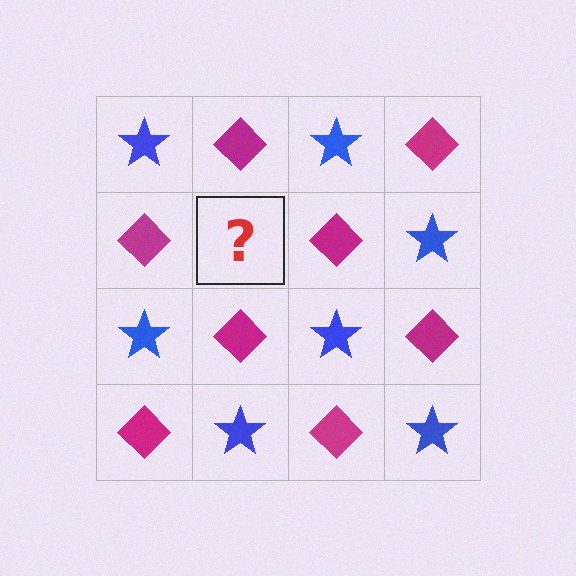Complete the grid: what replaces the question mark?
The question mark should be replaced with a blue star.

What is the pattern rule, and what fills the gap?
The rule is that it alternates blue star and magenta diamond in a checkerboard pattern. The gap should be filled with a blue star.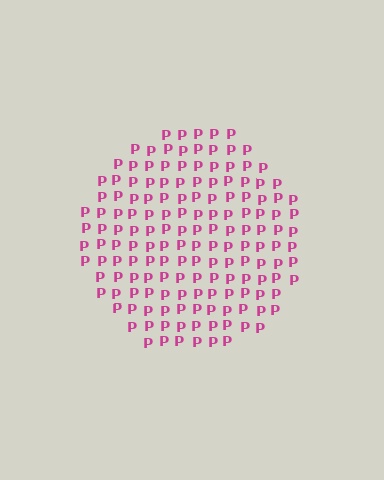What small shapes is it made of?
It is made of small letter P's.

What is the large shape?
The large shape is a circle.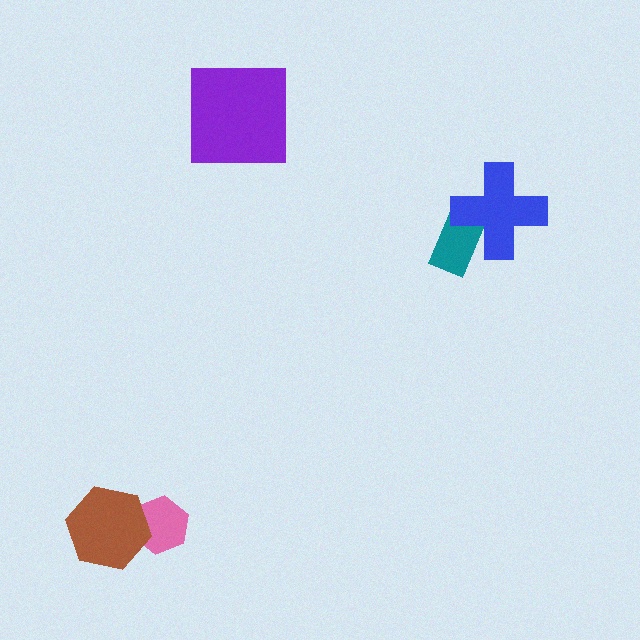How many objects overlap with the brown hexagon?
1 object overlaps with the brown hexagon.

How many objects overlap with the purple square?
0 objects overlap with the purple square.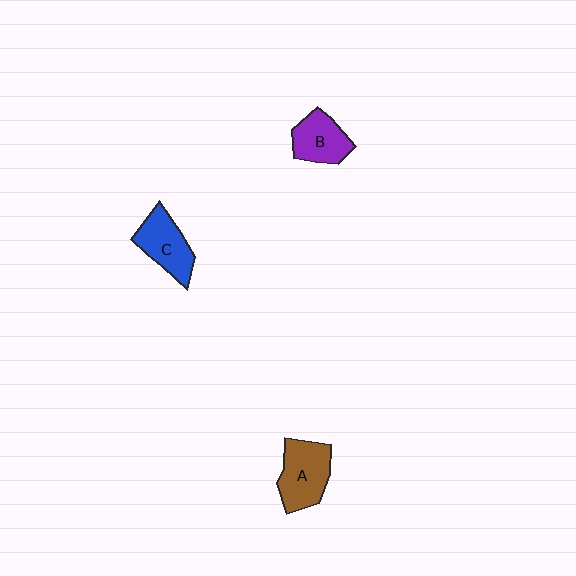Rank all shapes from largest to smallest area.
From largest to smallest: A (brown), C (blue), B (purple).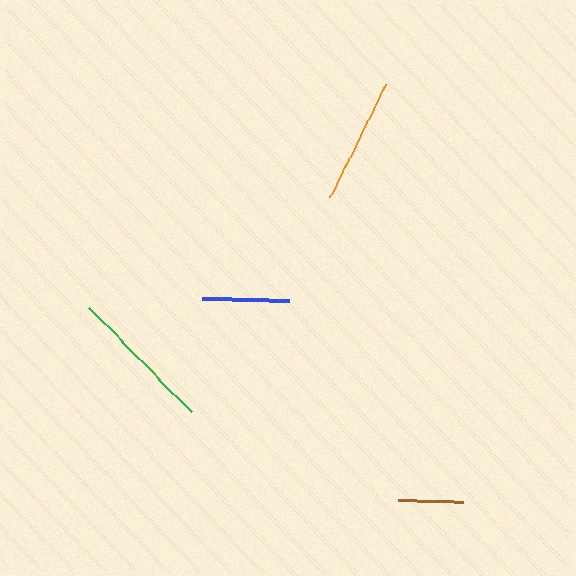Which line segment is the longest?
The green line is the longest at approximately 147 pixels.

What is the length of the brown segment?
The brown segment is approximately 65 pixels long.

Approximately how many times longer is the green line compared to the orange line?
The green line is approximately 1.2 times the length of the orange line.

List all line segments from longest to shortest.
From longest to shortest: green, orange, blue, brown.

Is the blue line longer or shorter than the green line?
The green line is longer than the blue line.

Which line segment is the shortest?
The brown line is the shortest at approximately 65 pixels.